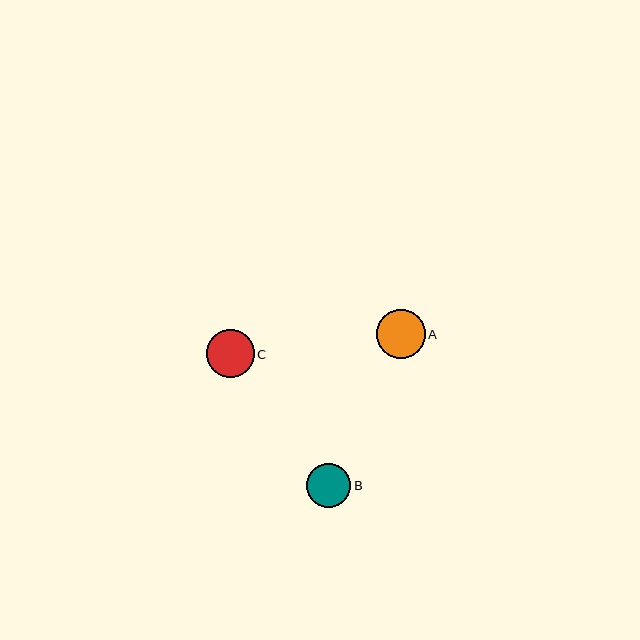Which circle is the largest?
Circle A is the largest with a size of approximately 49 pixels.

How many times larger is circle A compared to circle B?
Circle A is approximately 1.1 times the size of circle B.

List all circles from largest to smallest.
From largest to smallest: A, C, B.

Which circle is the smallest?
Circle B is the smallest with a size of approximately 44 pixels.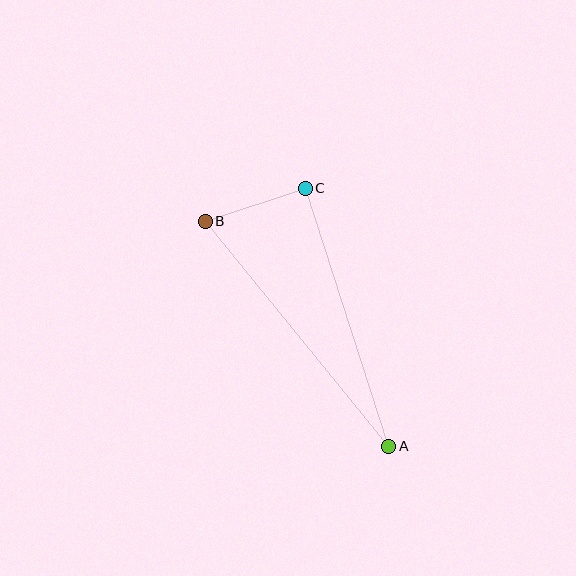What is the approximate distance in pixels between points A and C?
The distance between A and C is approximately 271 pixels.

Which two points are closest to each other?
Points B and C are closest to each other.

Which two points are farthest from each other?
Points A and B are farthest from each other.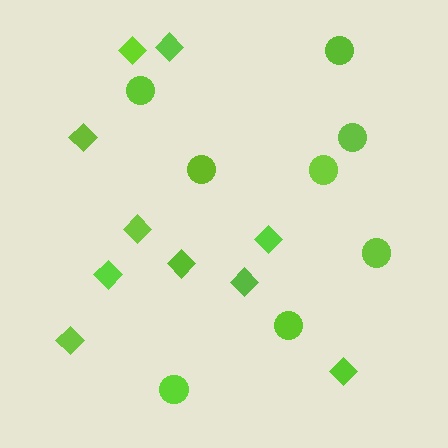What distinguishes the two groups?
There are 2 groups: one group of diamonds (10) and one group of circles (8).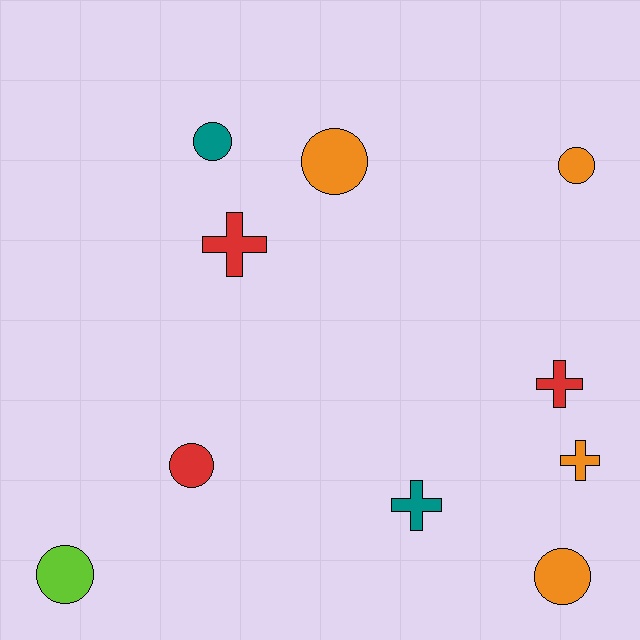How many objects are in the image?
There are 10 objects.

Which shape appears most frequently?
Circle, with 6 objects.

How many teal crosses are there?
There is 1 teal cross.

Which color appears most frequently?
Orange, with 4 objects.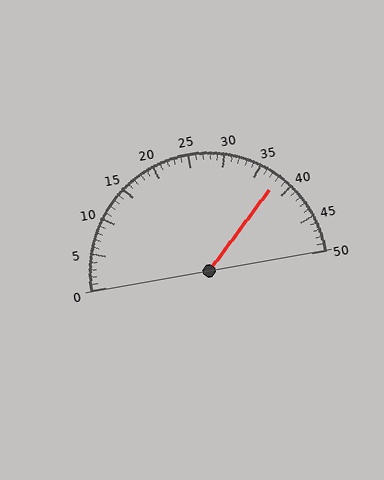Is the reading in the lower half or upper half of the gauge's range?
The reading is in the upper half of the range (0 to 50).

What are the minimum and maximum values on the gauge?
The gauge ranges from 0 to 50.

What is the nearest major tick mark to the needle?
The nearest major tick mark is 40.